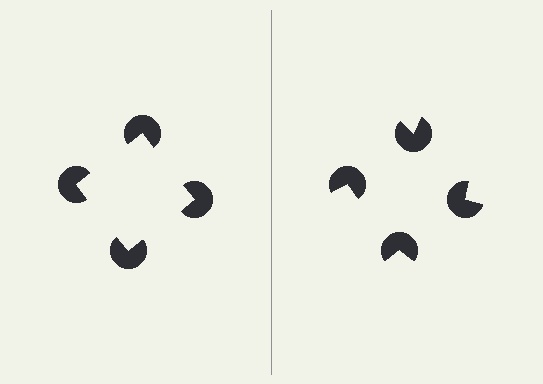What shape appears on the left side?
An illusory square.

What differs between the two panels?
The pac-man discs are positioned identically on both sides; only the wedge orientations differ. On the left they align to a square; on the right they are misaligned.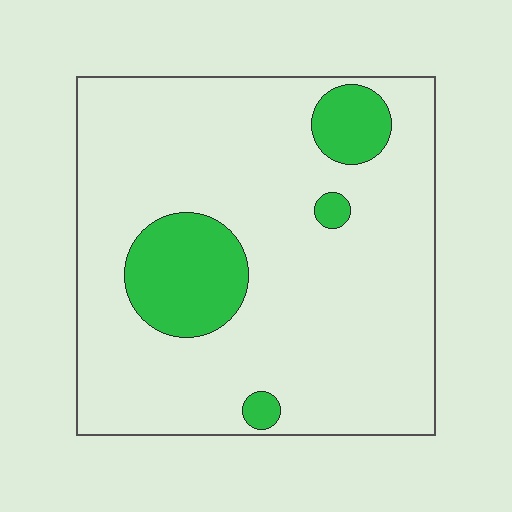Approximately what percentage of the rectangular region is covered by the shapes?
Approximately 15%.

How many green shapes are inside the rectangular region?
4.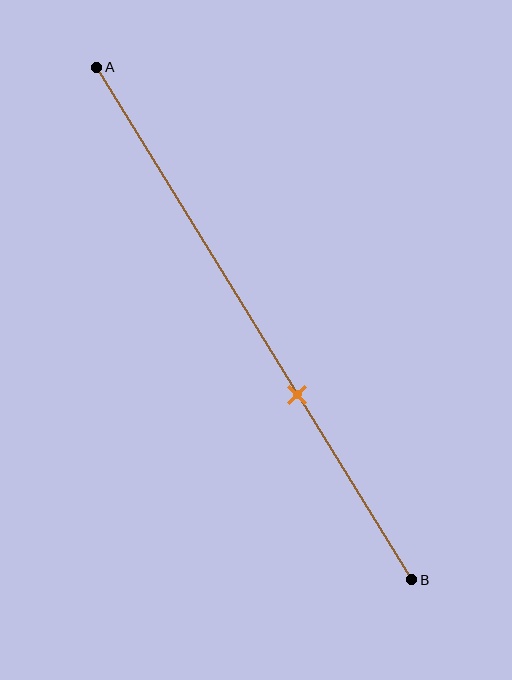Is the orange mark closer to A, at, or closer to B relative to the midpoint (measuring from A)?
The orange mark is closer to point B than the midpoint of segment AB.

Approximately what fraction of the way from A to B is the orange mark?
The orange mark is approximately 65% of the way from A to B.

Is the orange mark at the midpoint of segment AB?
No, the mark is at about 65% from A, not at the 50% midpoint.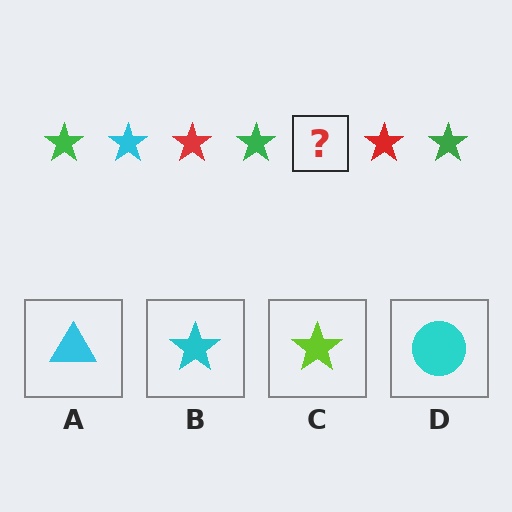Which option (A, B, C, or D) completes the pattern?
B.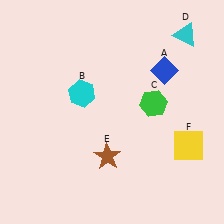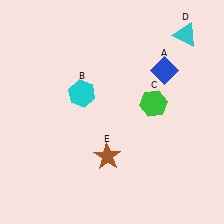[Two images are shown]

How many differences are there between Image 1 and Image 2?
There is 1 difference between the two images.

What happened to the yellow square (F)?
The yellow square (F) was removed in Image 2. It was in the bottom-right area of Image 1.